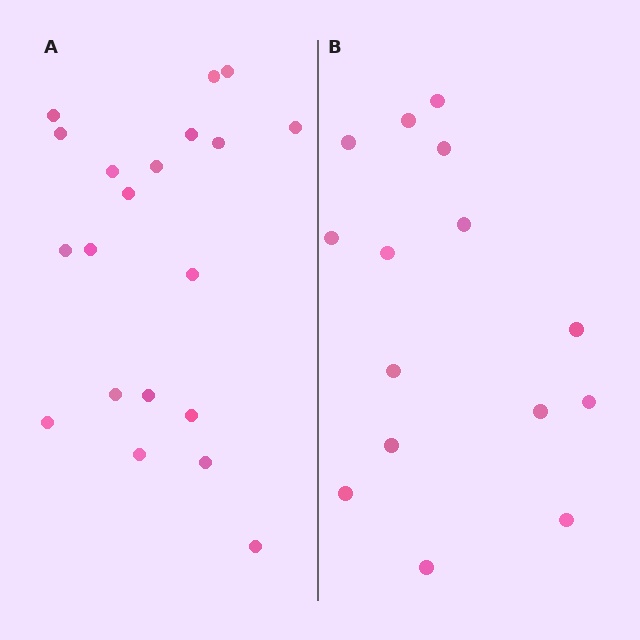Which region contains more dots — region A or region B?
Region A (the left region) has more dots.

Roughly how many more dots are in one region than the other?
Region A has about 5 more dots than region B.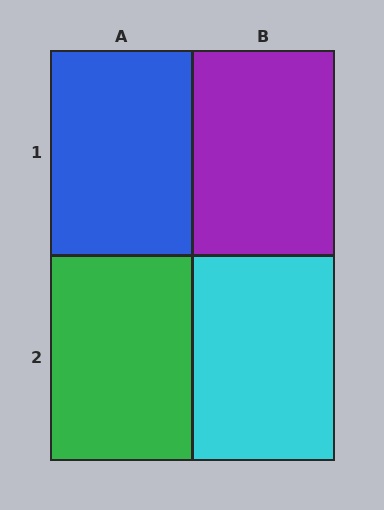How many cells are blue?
1 cell is blue.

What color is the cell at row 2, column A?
Green.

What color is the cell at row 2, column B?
Cyan.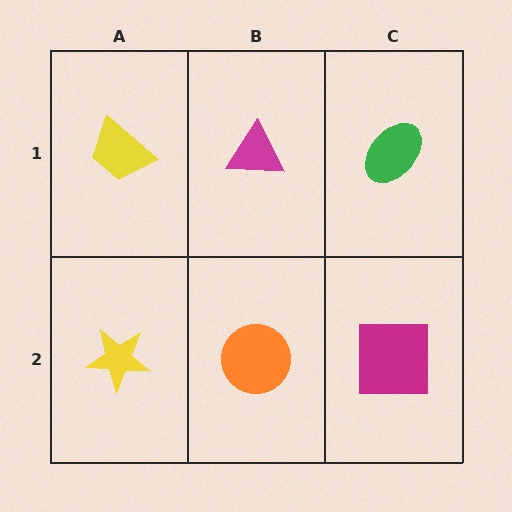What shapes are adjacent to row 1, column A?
A yellow star (row 2, column A), a magenta triangle (row 1, column B).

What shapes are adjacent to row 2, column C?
A green ellipse (row 1, column C), an orange circle (row 2, column B).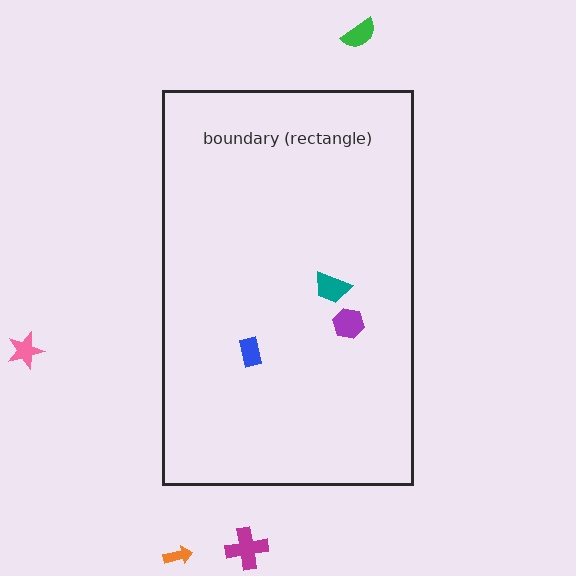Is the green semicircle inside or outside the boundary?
Outside.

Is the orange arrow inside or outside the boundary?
Outside.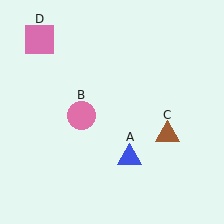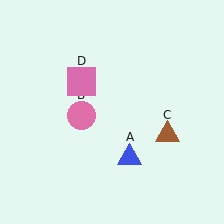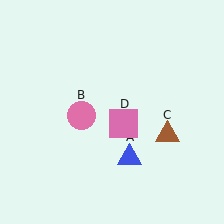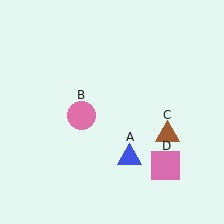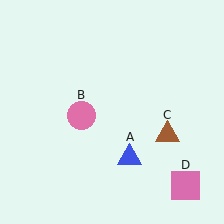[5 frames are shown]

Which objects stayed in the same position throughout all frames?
Blue triangle (object A) and pink circle (object B) and brown triangle (object C) remained stationary.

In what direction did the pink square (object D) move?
The pink square (object D) moved down and to the right.